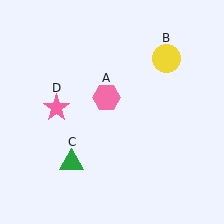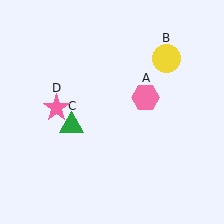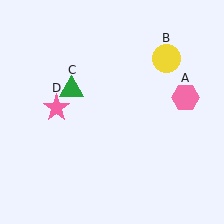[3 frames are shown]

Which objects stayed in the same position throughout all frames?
Yellow circle (object B) and pink star (object D) remained stationary.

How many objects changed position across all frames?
2 objects changed position: pink hexagon (object A), green triangle (object C).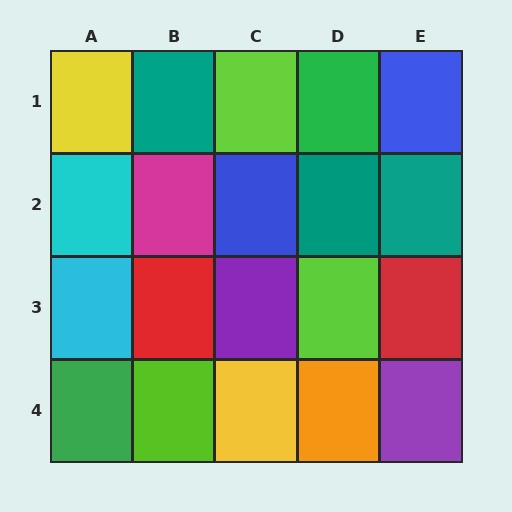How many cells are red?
2 cells are red.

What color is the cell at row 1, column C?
Lime.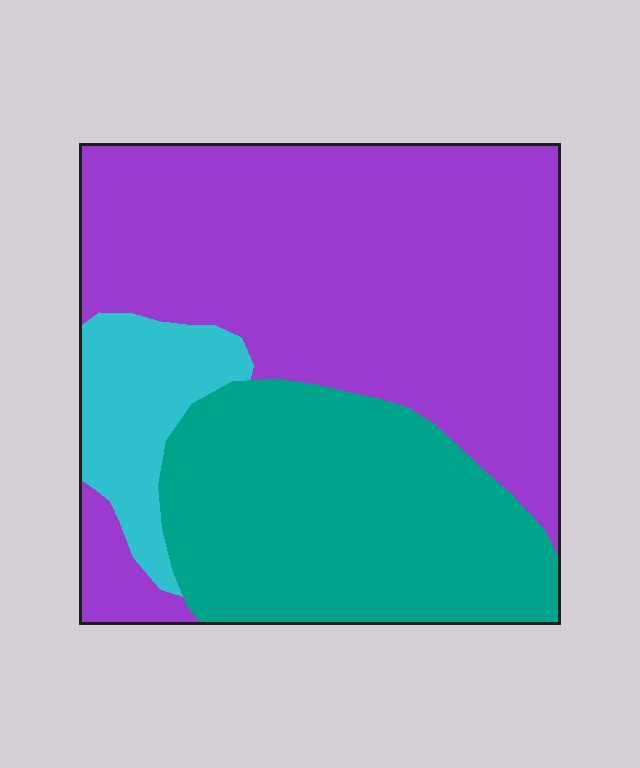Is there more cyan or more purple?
Purple.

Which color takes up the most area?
Purple, at roughly 55%.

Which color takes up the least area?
Cyan, at roughly 10%.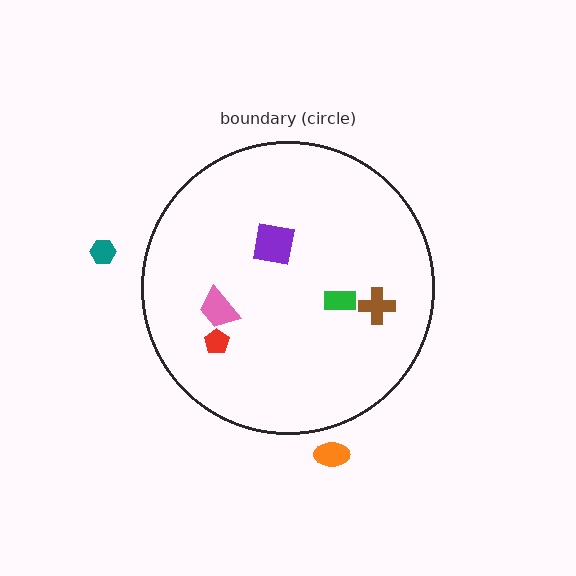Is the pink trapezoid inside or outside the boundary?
Inside.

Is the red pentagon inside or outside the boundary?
Inside.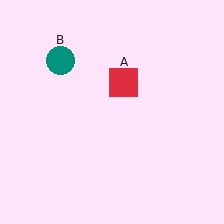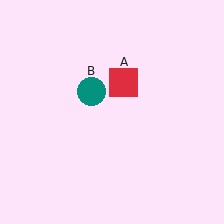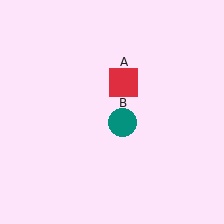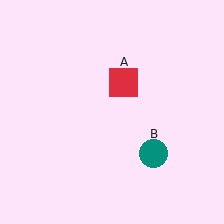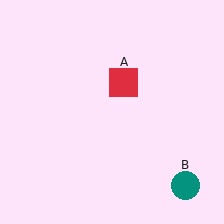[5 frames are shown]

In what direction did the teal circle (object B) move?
The teal circle (object B) moved down and to the right.